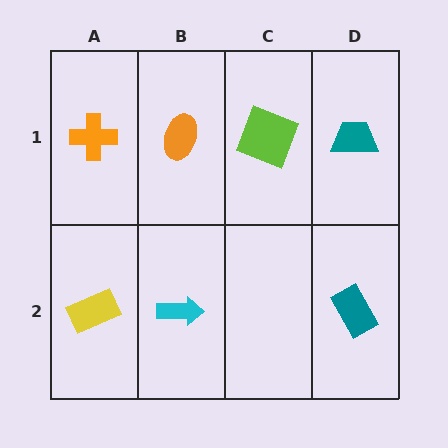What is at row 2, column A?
A yellow rectangle.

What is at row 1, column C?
A lime square.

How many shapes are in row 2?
3 shapes.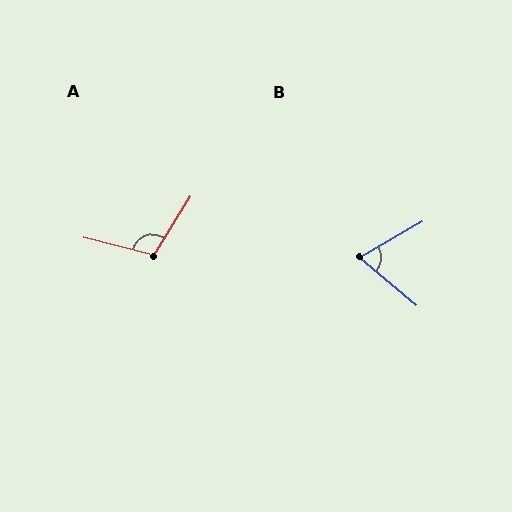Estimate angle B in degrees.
Approximately 70 degrees.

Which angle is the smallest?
B, at approximately 70 degrees.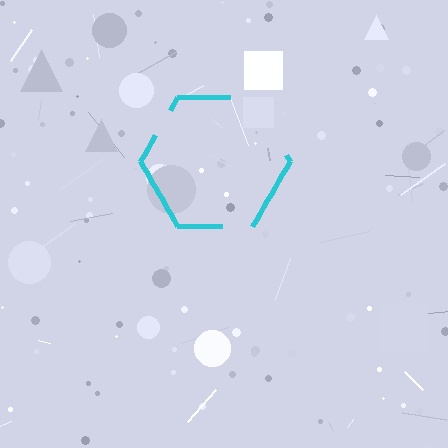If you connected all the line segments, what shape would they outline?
They would outline a hexagon.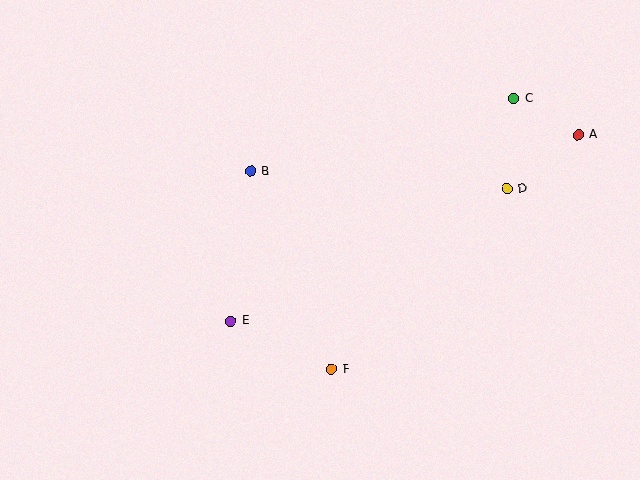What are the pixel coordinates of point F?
Point F is at (332, 369).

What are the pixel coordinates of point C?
Point C is at (514, 99).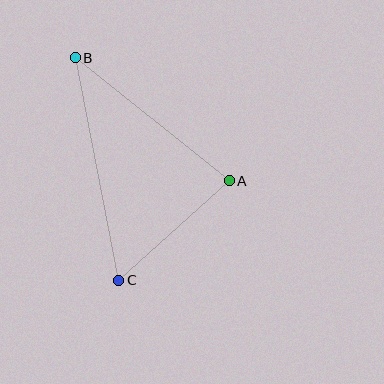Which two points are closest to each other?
Points A and C are closest to each other.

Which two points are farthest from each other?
Points B and C are farthest from each other.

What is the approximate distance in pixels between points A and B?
The distance between A and B is approximately 197 pixels.